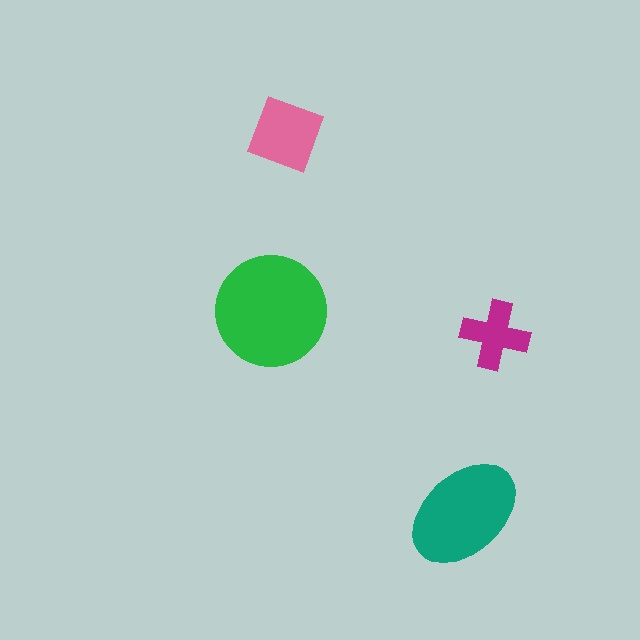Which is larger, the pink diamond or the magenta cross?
The pink diamond.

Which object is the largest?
The green circle.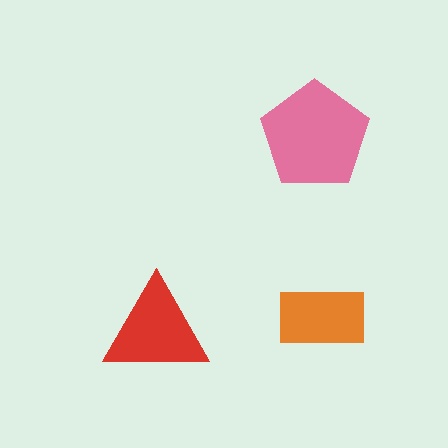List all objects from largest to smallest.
The pink pentagon, the red triangle, the orange rectangle.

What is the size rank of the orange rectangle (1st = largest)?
3rd.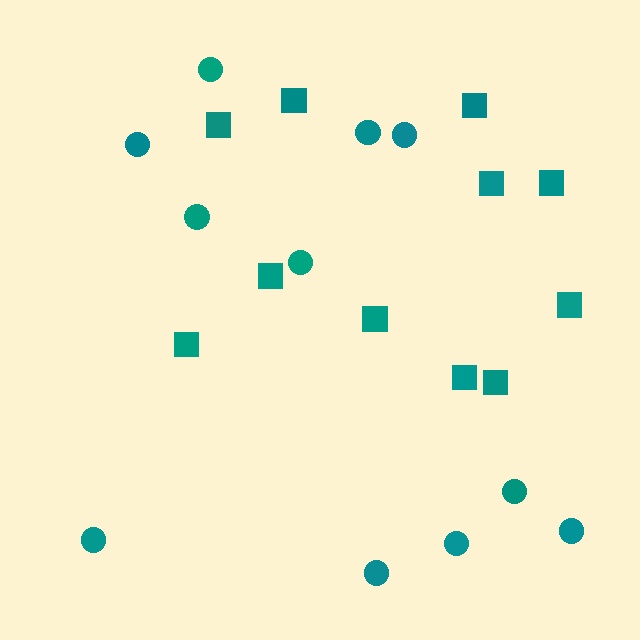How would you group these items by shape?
There are 2 groups: one group of squares (11) and one group of circles (11).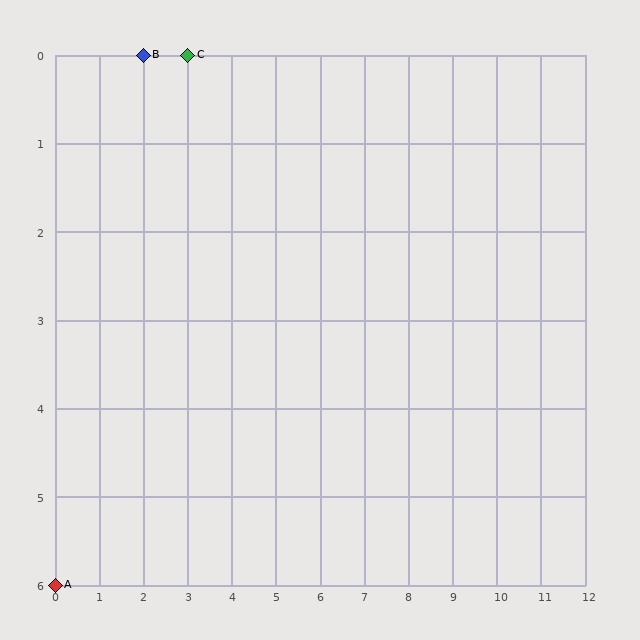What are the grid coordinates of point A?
Point A is at grid coordinates (0, 6).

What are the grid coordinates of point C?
Point C is at grid coordinates (3, 0).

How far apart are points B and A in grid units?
Points B and A are 2 columns and 6 rows apart (about 6.3 grid units diagonally).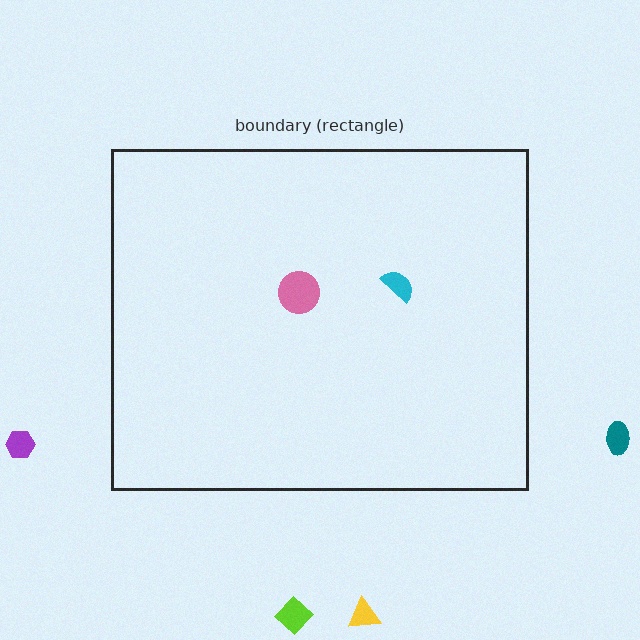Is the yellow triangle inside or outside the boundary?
Outside.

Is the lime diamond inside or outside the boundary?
Outside.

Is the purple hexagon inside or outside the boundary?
Outside.